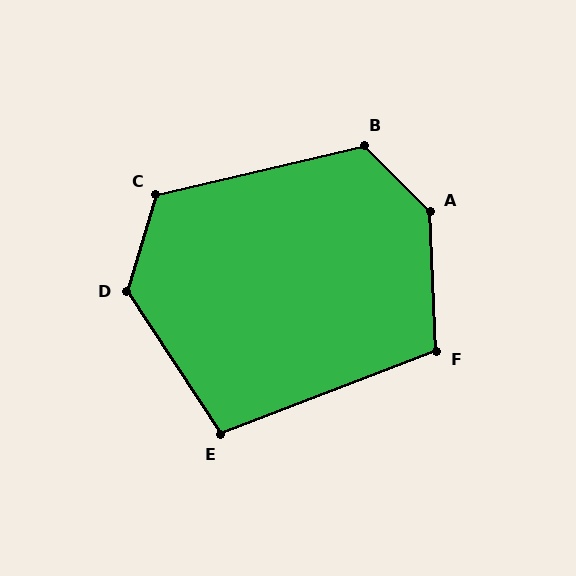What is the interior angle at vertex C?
Approximately 120 degrees (obtuse).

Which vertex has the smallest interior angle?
E, at approximately 102 degrees.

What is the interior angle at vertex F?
Approximately 109 degrees (obtuse).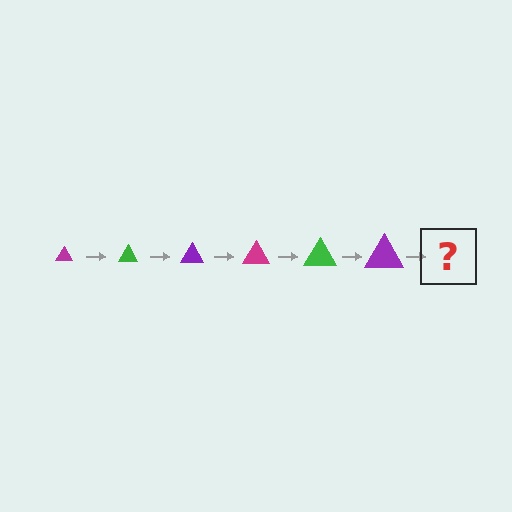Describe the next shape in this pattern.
It should be a magenta triangle, larger than the previous one.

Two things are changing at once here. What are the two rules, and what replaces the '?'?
The two rules are that the triangle grows larger each step and the color cycles through magenta, green, and purple. The '?' should be a magenta triangle, larger than the previous one.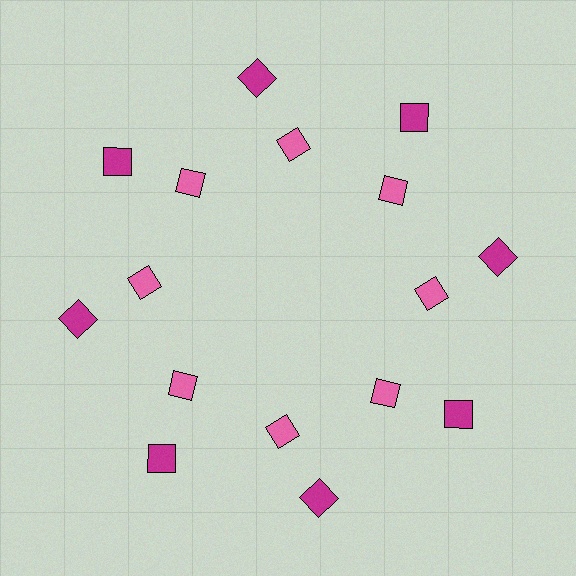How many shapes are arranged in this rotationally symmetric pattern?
There are 16 shapes, arranged in 8 groups of 2.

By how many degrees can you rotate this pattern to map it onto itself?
The pattern maps onto itself every 45 degrees of rotation.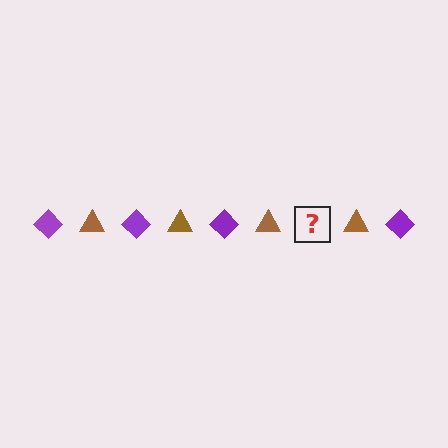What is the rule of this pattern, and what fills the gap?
The rule is that the pattern alternates between purple diamond and brown triangle. The gap should be filled with a purple diamond.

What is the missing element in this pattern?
The missing element is a purple diamond.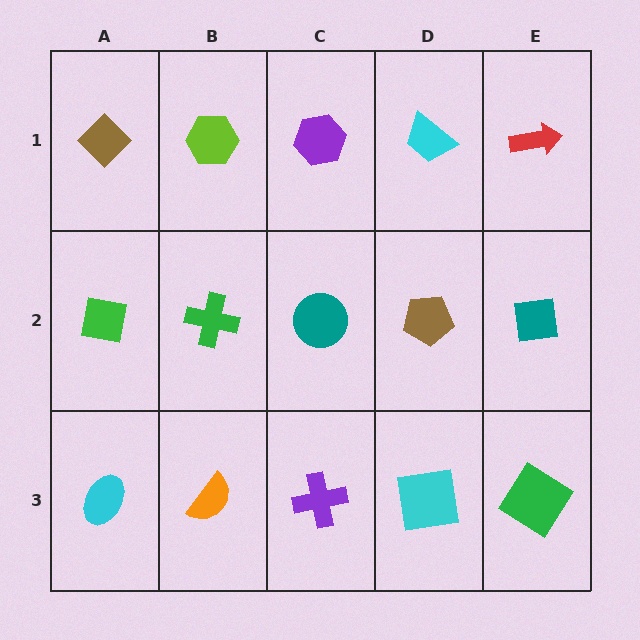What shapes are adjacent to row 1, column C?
A teal circle (row 2, column C), a lime hexagon (row 1, column B), a cyan trapezoid (row 1, column D).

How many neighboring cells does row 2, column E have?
3.